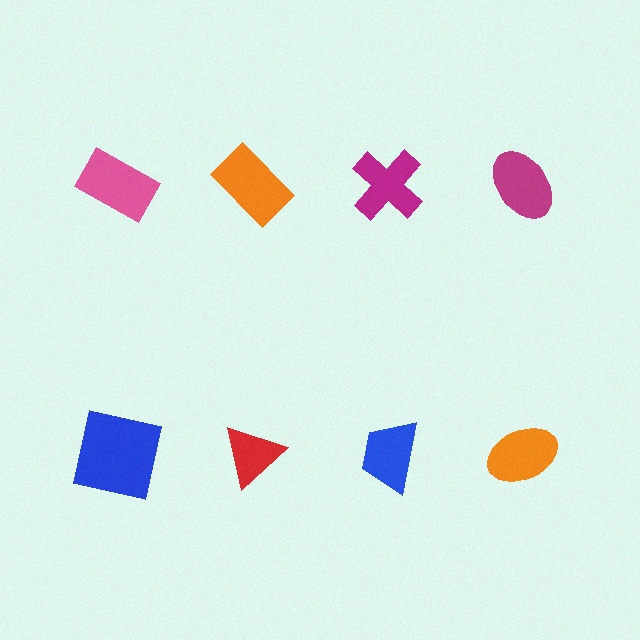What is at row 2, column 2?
A red triangle.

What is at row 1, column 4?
A magenta ellipse.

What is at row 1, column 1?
A pink rectangle.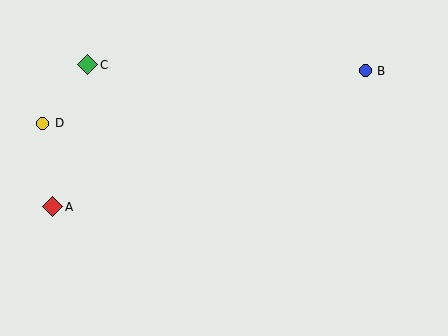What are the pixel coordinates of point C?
Point C is at (88, 65).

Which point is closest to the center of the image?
Point C at (88, 65) is closest to the center.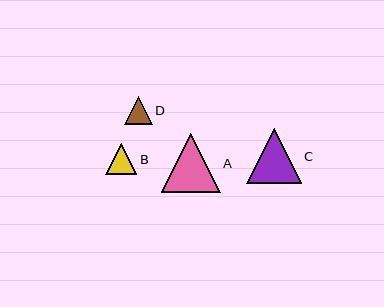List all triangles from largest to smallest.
From largest to smallest: A, C, B, D.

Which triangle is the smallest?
Triangle D is the smallest with a size of approximately 28 pixels.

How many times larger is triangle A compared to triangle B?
Triangle A is approximately 1.9 times the size of triangle B.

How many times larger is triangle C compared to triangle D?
Triangle C is approximately 2.0 times the size of triangle D.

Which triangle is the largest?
Triangle A is the largest with a size of approximately 59 pixels.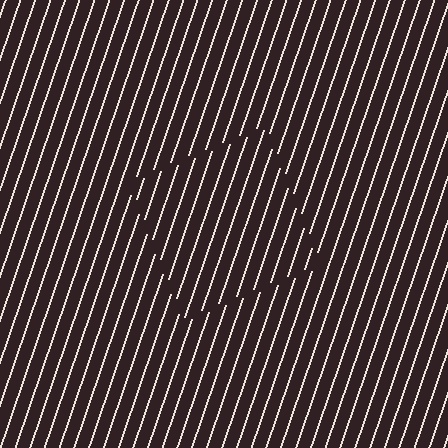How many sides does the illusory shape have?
4 sides — the line-ends trace a square.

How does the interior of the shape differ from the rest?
The interior of the shape contains the same grating, shifted by half a period — the contour is defined by the phase discontinuity where line-ends from the inner and outer gratings abut.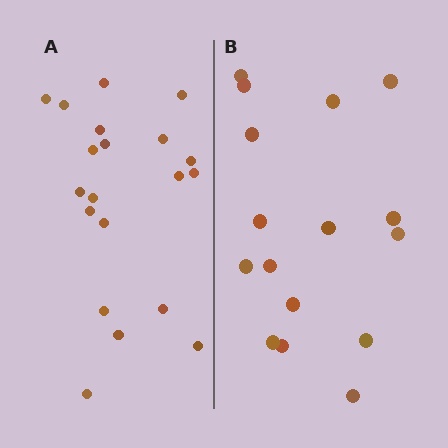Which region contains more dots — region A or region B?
Region A (the left region) has more dots.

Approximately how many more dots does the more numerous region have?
Region A has about 4 more dots than region B.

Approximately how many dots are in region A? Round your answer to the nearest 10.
About 20 dots.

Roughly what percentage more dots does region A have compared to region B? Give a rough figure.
About 25% more.